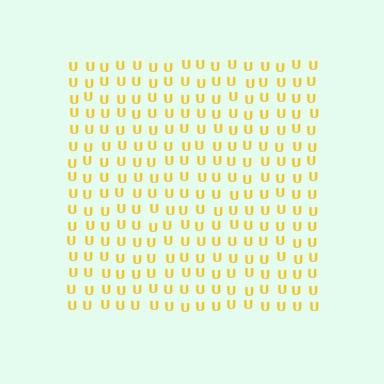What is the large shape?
The large shape is a square.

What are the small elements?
The small elements are letter U's.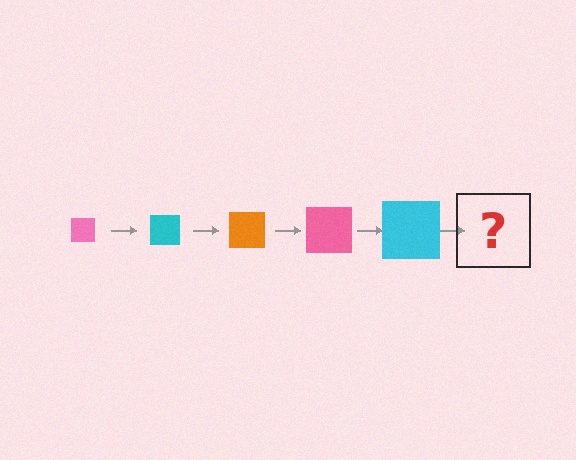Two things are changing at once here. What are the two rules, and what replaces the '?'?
The two rules are that the square grows larger each step and the color cycles through pink, cyan, and orange. The '?' should be an orange square, larger than the previous one.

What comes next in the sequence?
The next element should be an orange square, larger than the previous one.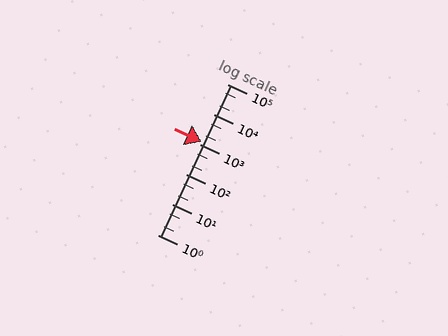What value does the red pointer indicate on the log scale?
The pointer indicates approximately 1200.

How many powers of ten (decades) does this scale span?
The scale spans 5 decades, from 1 to 100000.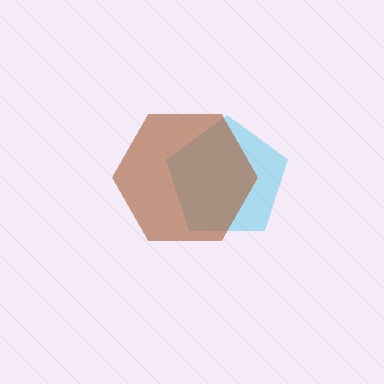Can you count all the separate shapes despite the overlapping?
Yes, there are 2 separate shapes.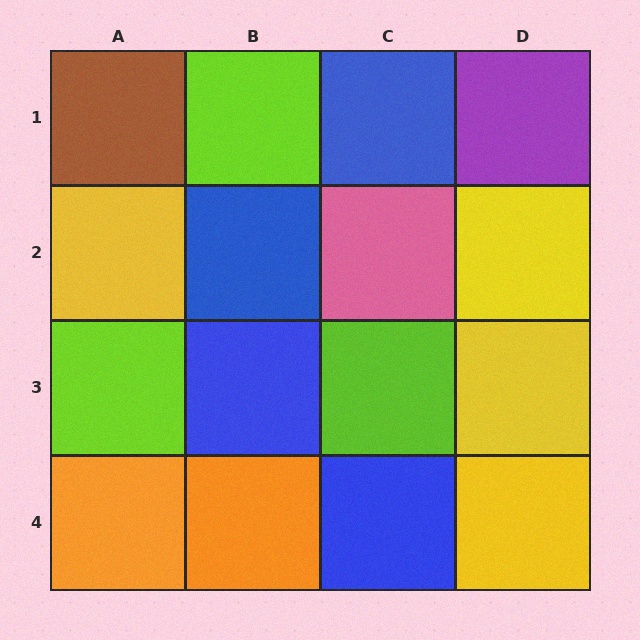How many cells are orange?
2 cells are orange.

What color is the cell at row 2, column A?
Yellow.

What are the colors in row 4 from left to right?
Orange, orange, blue, yellow.